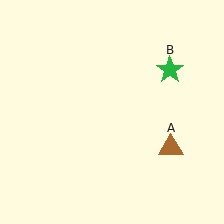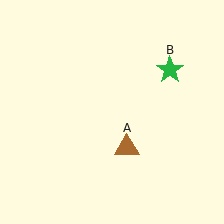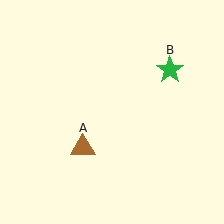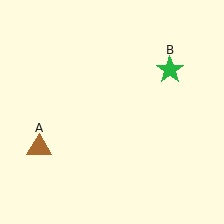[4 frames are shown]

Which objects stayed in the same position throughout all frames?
Green star (object B) remained stationary.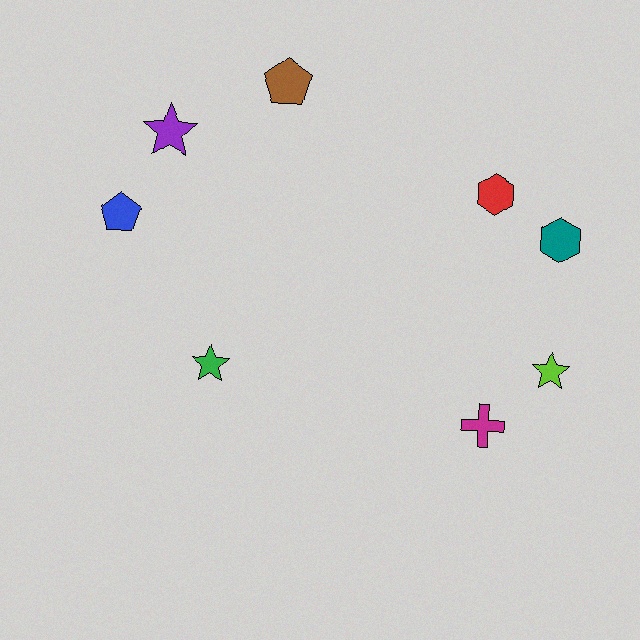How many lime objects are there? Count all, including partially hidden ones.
There is 1 lime object.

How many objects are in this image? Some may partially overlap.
There are 8 objects.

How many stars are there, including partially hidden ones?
There are 3 stars.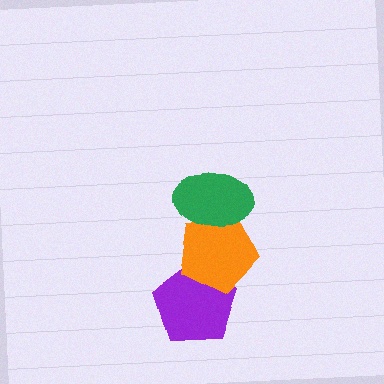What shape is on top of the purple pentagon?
The orange pentagon is on top of the purple pentagon.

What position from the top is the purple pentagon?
The purple pentagon is 3rd from the top.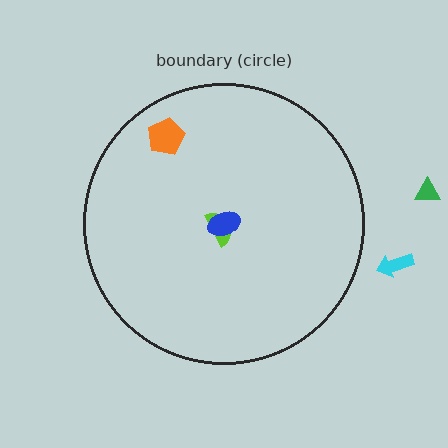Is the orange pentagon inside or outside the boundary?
Inside.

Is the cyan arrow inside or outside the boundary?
Outside.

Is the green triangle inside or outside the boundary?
Outside.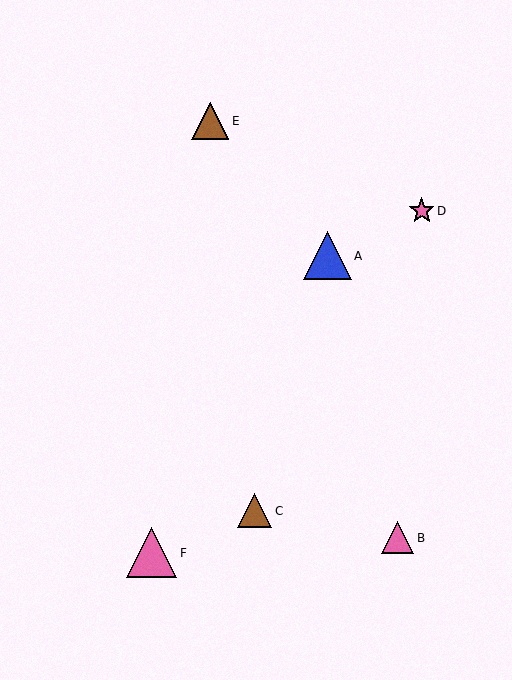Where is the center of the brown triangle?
The center of the brown triangle is at (210, 121).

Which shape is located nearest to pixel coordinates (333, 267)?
The blue triangle (labeled A) at (327, 256) is nearest to that location.